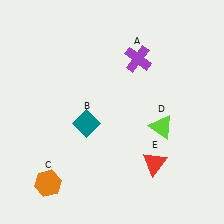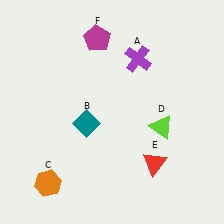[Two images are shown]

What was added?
A magenta pentagon (F) was added in Image 2.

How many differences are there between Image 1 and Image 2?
There is 1 difference between the two images.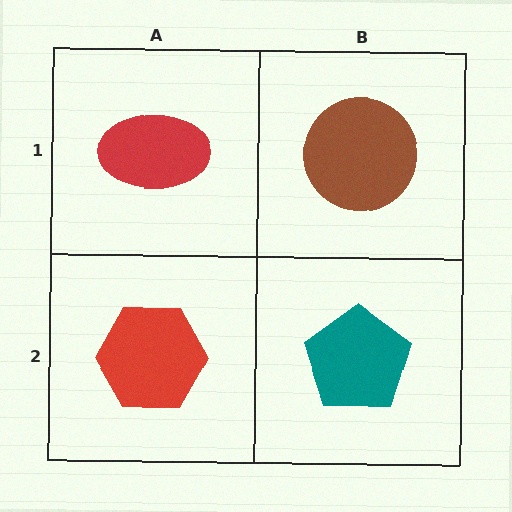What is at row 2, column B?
A teal pentagon.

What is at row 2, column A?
A red hexagon.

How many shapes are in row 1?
2 shapes.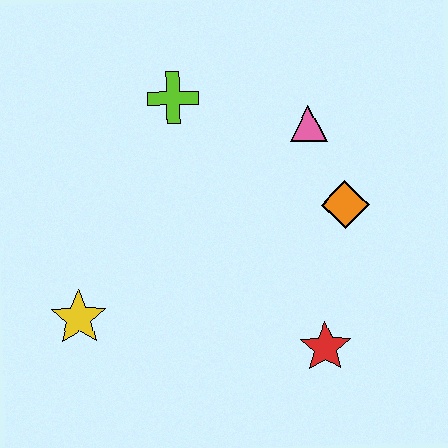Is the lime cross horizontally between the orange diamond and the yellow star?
Yes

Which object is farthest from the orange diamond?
The yellow star is farthest from the orange diamond.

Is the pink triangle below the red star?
No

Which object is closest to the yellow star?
The lime cross is closest to the yellow star.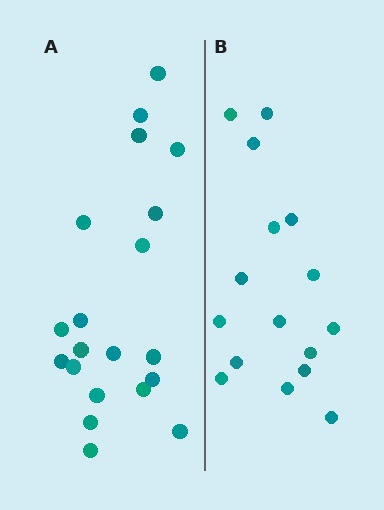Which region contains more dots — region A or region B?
Region A (the left region) has more dots.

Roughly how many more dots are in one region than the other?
Region A has about 4 more dots than region B.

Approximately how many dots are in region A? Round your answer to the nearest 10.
About 20 dots.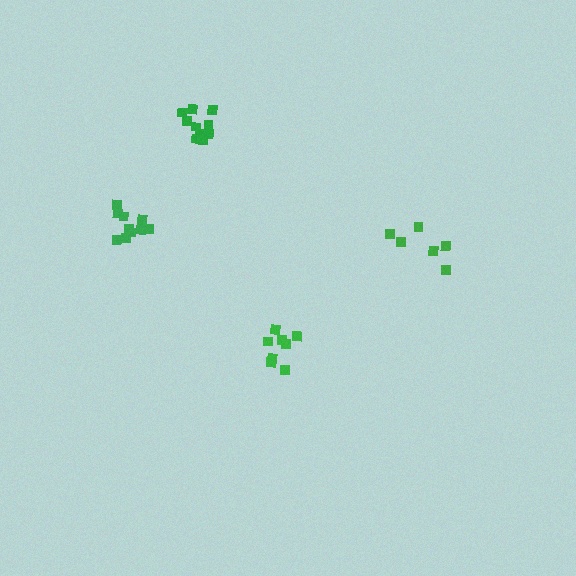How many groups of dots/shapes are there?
There are 4 groups.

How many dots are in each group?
Group 1: 8 dots, Group 2: 10 dots, Group 3: 11 dots, Group 4: 6 dots (35 total).